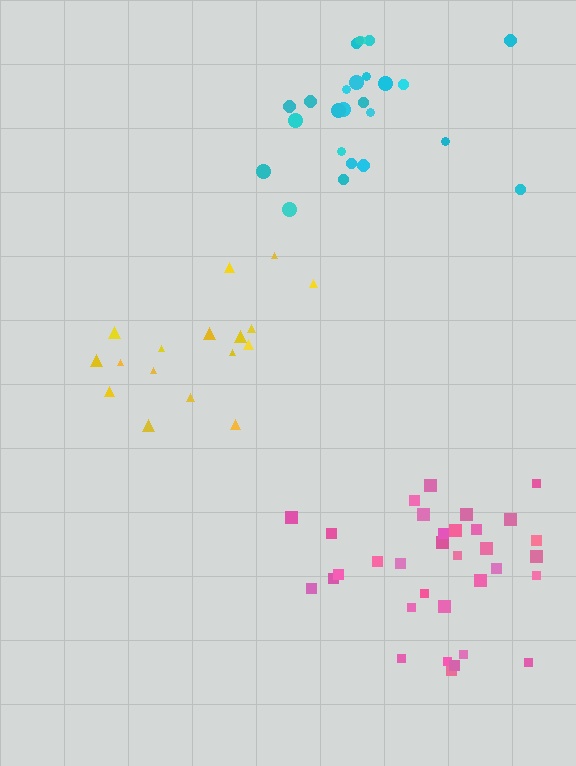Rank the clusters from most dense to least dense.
pink, yellow, cyan.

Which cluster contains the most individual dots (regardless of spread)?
Pink (33).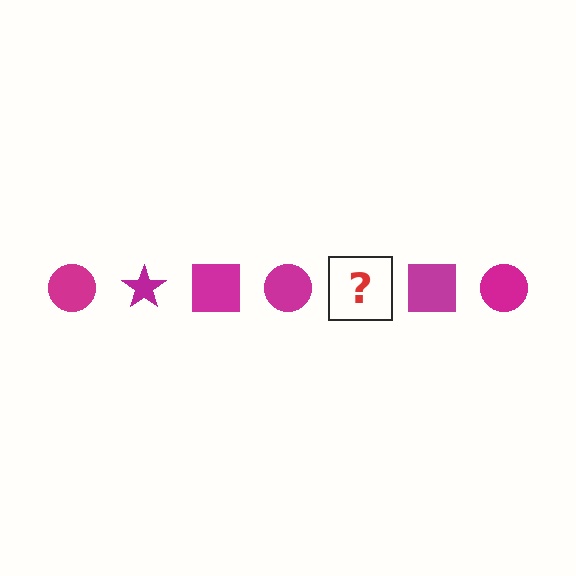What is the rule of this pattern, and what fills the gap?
The rule is that the pattern cycles through circle, star, square shapes in magenta. The gap should be filled with a magenta star.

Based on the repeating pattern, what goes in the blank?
The blank should be a magenta star.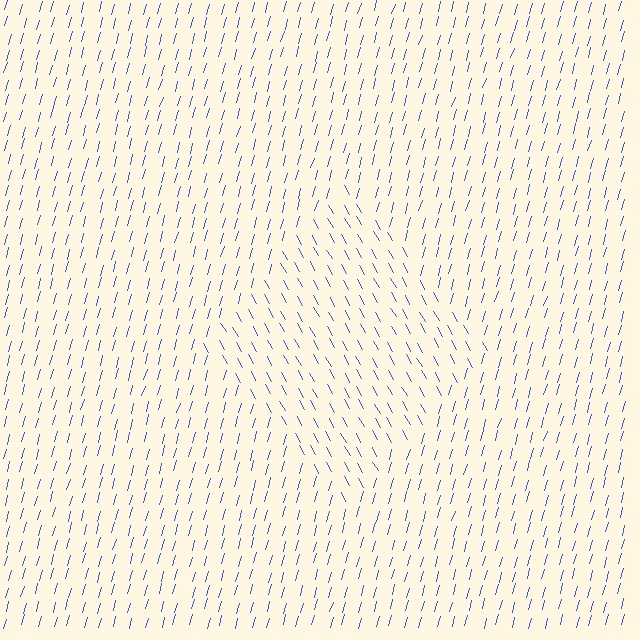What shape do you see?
I see a diamond.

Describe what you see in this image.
The image is filled with small blue line segments. A diamond region in the image has lines oriented differently from the surrounding lines, creating a visible texture boundary.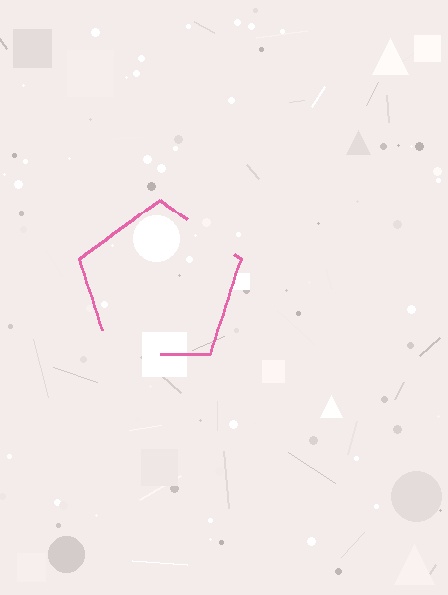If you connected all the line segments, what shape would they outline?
They would outline a pentagon.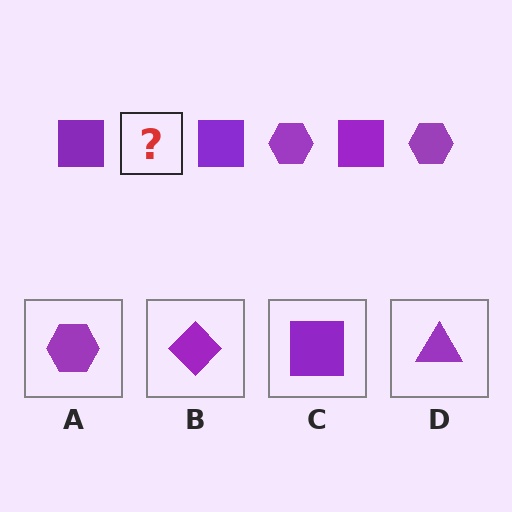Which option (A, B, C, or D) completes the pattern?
A.